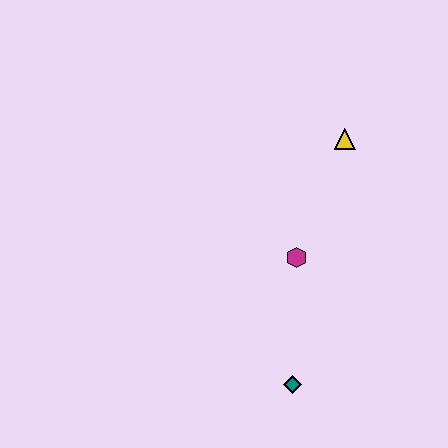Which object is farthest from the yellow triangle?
The teal diamond is farthest from the yellow triangle.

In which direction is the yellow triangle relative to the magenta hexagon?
The yellow triangle is above the magenta hexagon.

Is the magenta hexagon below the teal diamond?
No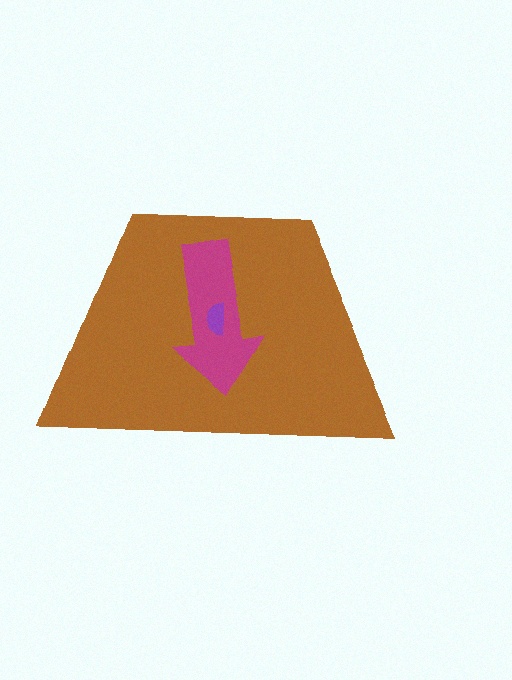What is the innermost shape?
The purple semicircle.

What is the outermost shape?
The brown trapezoid.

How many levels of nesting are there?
3.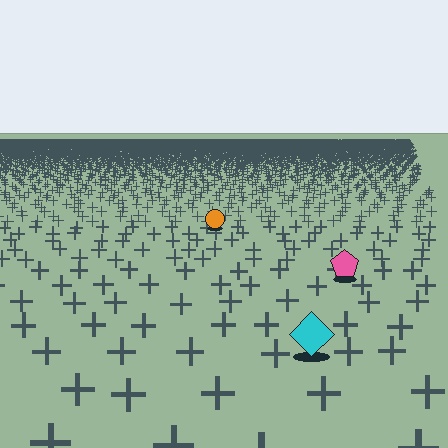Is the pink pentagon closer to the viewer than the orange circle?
Yes. The pink pentagon is closer — you can tell from the texture gradient: the ground texture is coarser near it.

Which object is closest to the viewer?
The cyan diamond is closest. The texture marks near it are larger and more spread out.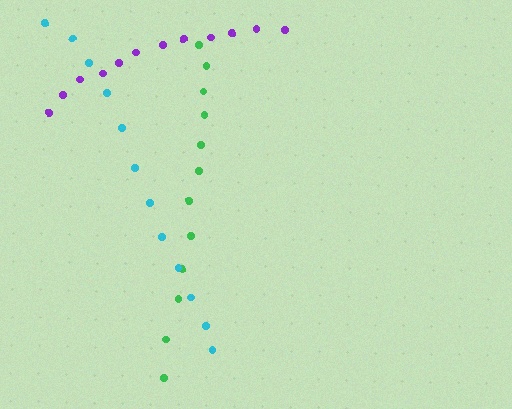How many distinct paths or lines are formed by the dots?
There are 3 distinct paths.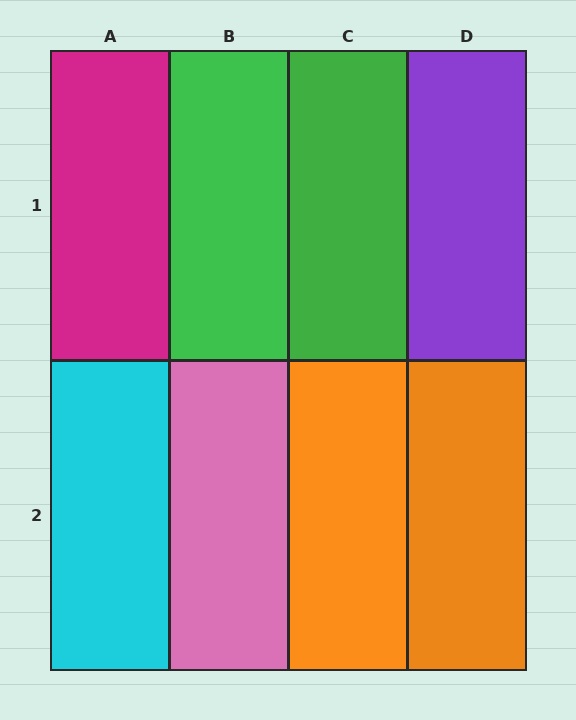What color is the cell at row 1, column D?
Purple.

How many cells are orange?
2 cells are orange.